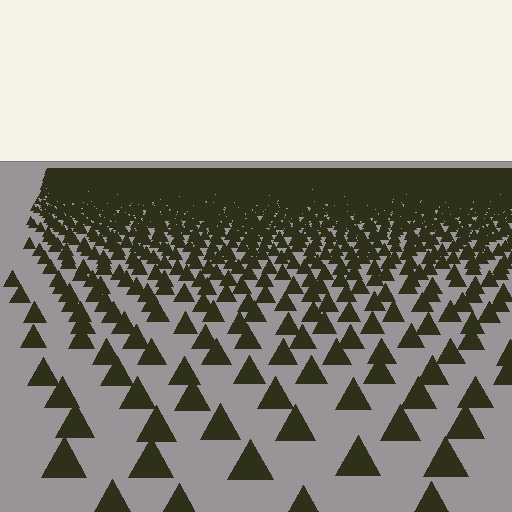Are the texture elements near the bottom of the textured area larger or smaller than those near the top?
Larger. Near the bottom, elements are closer to the viewer and appear at a bigger on-screen size.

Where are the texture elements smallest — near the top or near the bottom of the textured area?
Near the top.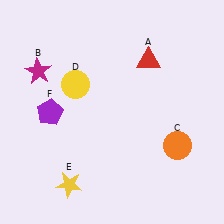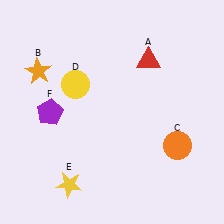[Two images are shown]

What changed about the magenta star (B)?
In Image 1, B is magenta. In Image 2, it changed to orange.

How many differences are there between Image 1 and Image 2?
There is 1 difference between the two images.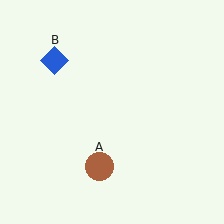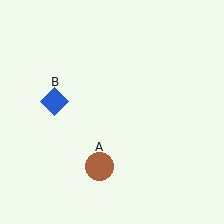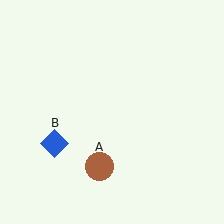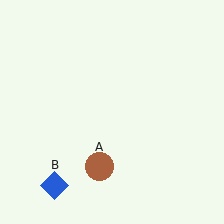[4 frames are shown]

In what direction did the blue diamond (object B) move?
The blue diamond (object B) moved down.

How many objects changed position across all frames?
1 object changed position: blue diamond (object B).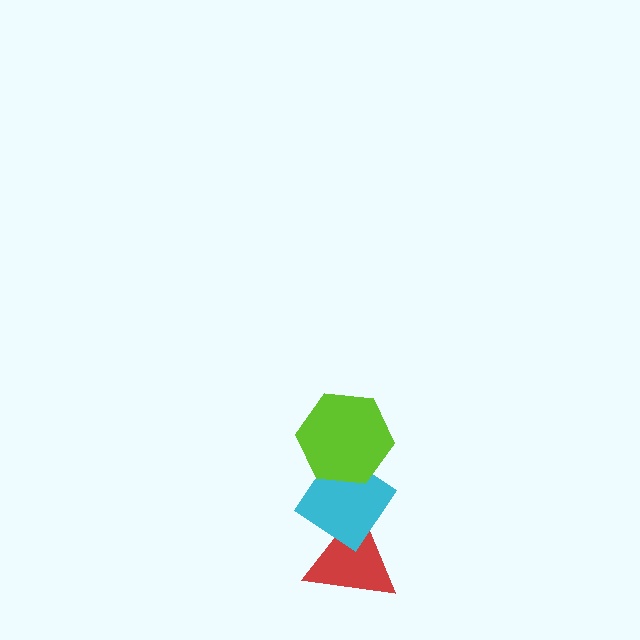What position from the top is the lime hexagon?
The lime hexagon is 1st from the top.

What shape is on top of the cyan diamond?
The lime hexagon is on top of the cyan diamond.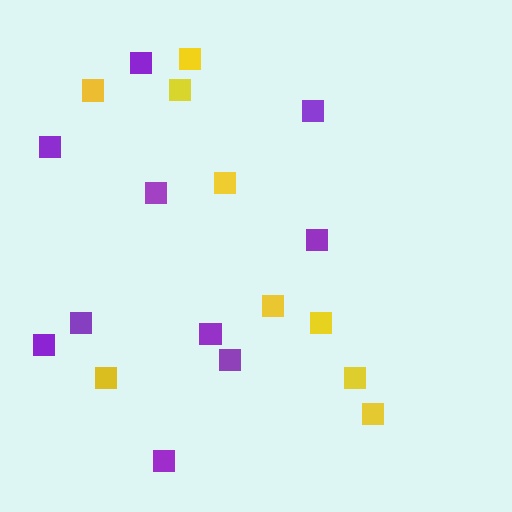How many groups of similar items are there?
There are 2 groups: one group of yellow squares (9) and one group of purple squares (10).